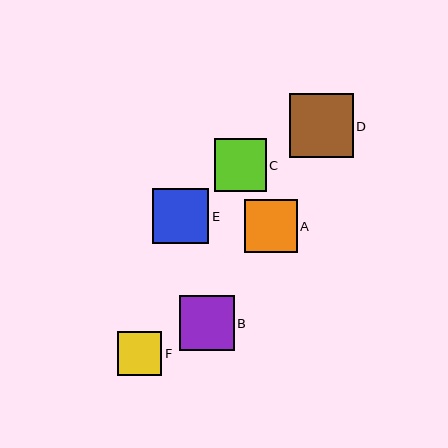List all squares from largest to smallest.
From largest to smallest: D, E, B, A, C, F.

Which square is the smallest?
Square F is the smallest with a size of approximately 45 pixels.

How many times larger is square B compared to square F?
Square B is approximately 1.2 times the size of square F.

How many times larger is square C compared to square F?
Square C is approximately 1.2 times the size of square F.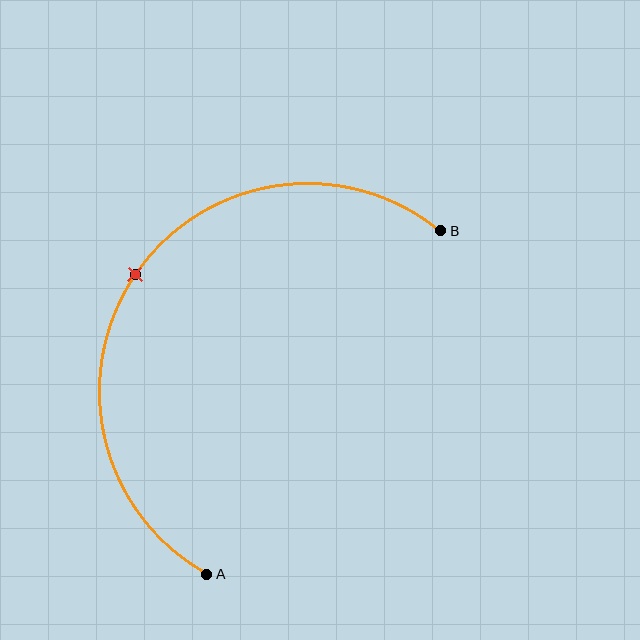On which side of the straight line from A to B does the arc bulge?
The arc bulges above and to the left of the straight line connecting A and B.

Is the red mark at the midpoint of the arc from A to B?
Yes. The red mark lies on the arc at equal arc-length from both A and B — it is the arc midpoint.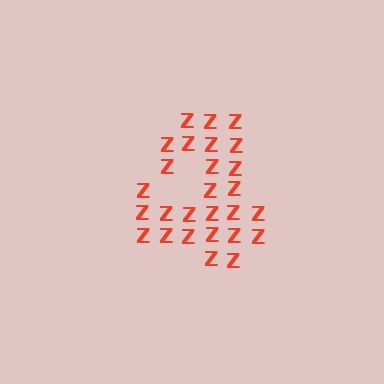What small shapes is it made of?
It is made of small letter Z's.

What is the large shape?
The large shape is the digit 4.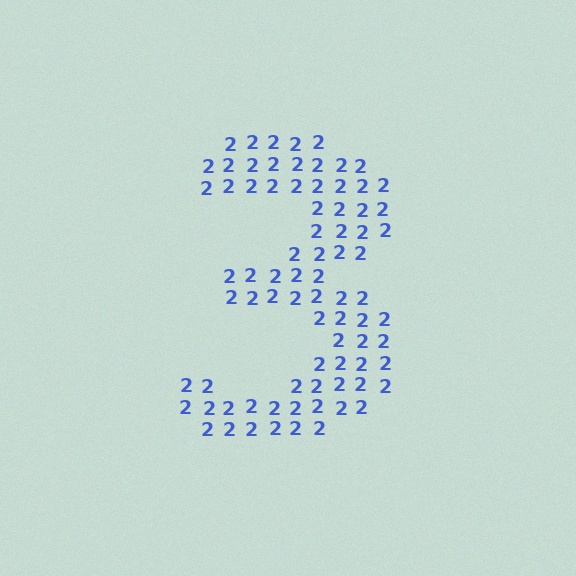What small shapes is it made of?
It is made of small digit 2's.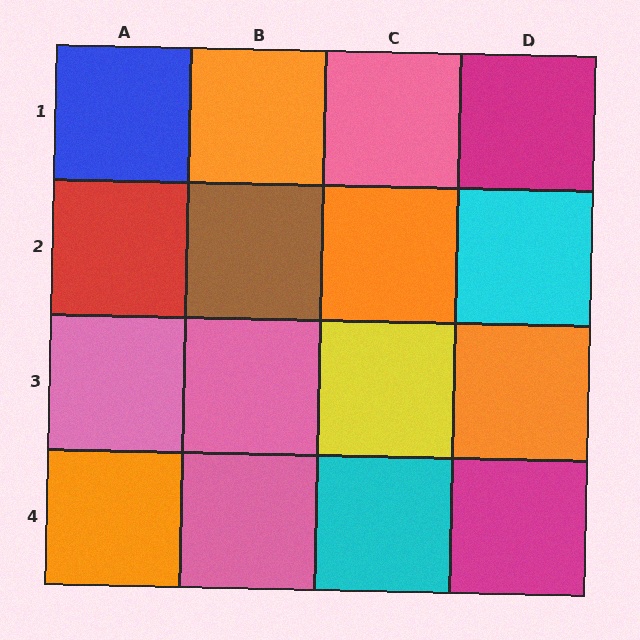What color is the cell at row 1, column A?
Blue.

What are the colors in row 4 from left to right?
Orange, pink, cyan, magenta.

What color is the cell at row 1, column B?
Orange.